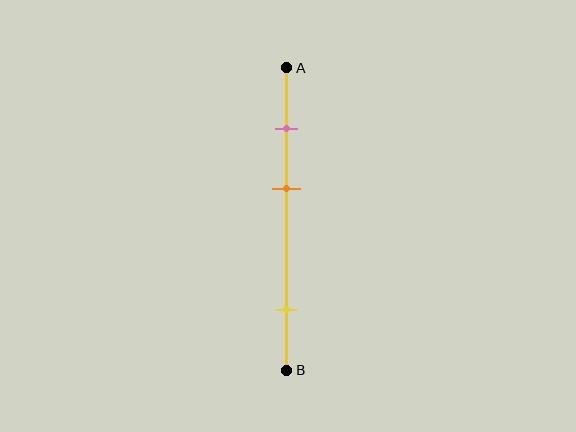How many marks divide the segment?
There are 3 marks dividing the segment.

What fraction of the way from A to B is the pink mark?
The pink mark is approximately 20% (0.2) of the way from A to B.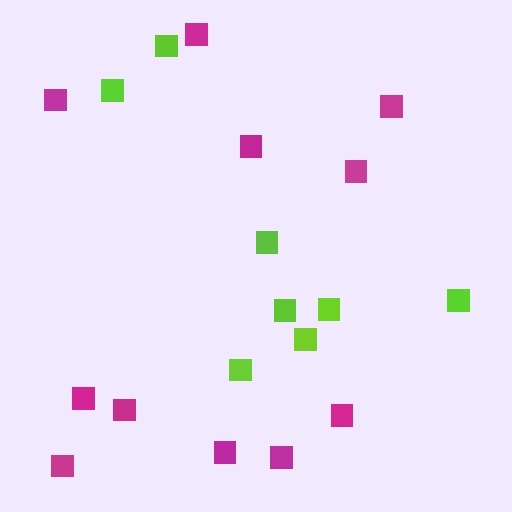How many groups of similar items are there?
There are 2 groups: one group of lime squares (8) and one group of magenta squares (11).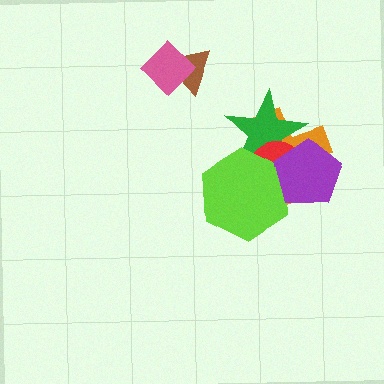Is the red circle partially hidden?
Yes, it is partially covered by another shape.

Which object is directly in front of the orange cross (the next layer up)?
The green star is directly in front of the orange cross.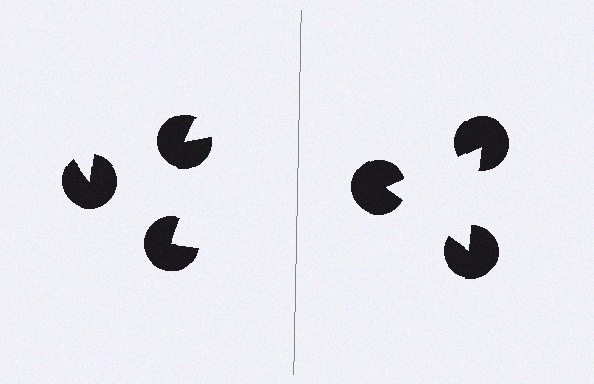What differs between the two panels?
The pac-man discs are positioned identically on both sides; only the wedge orientations differ. On the right they align to a triangle; on the left they are misaligned.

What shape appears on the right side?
An illusory triangle.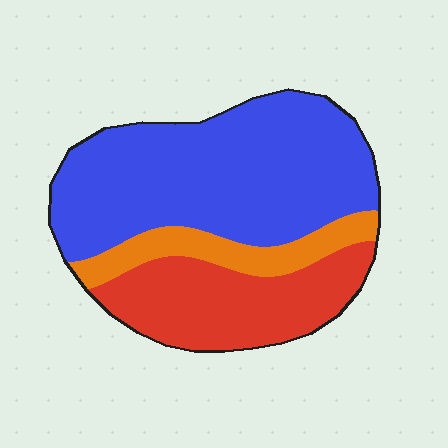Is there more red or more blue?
Blue.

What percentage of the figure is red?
Red takes up about one quarter (1/4) of the figure.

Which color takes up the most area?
Blue, at roughly 60%.